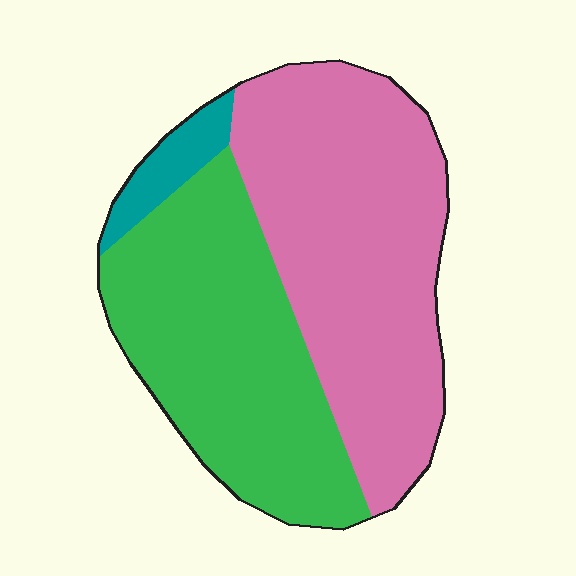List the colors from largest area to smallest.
From largest to smallest: pink, green, teal.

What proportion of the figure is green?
Green covers around 45% of the figure.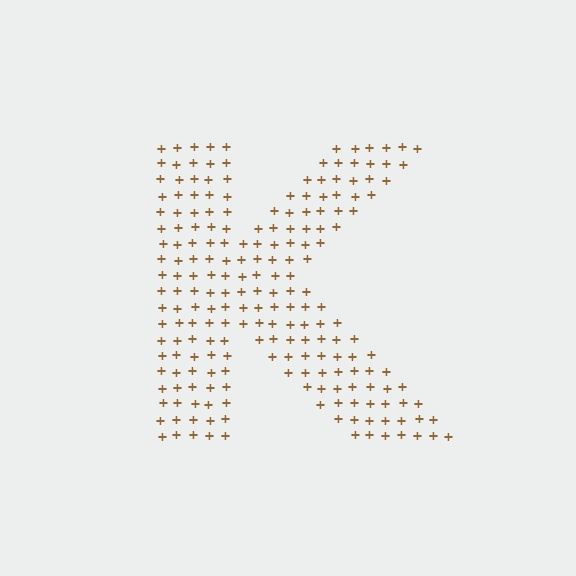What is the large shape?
The large shape is the letter K.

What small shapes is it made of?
It is made of small plus signs.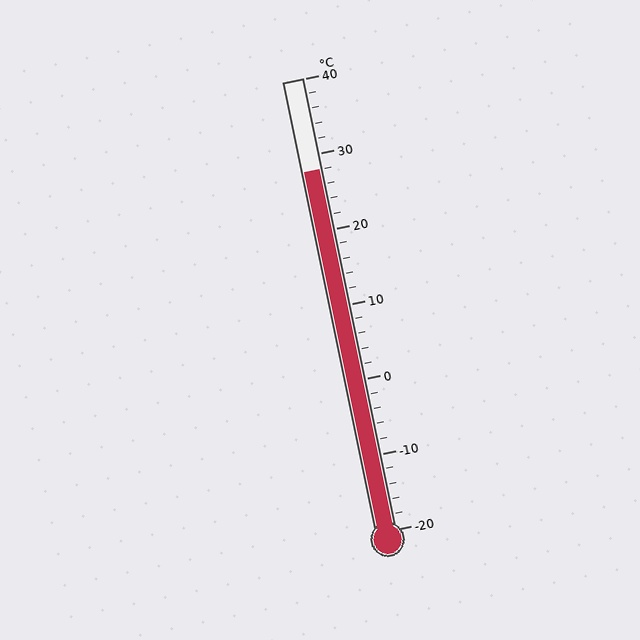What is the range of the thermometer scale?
The thermometer scale ranges from -20°C to 40°C.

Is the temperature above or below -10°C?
The temperature is above -10°C.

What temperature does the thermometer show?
The thermometer shows approximately 28°C.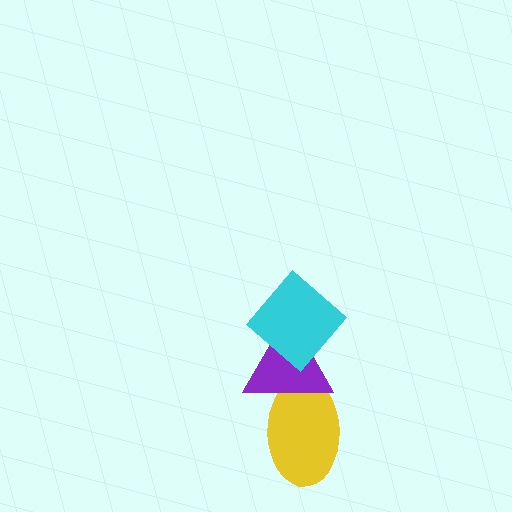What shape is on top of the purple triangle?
The cyan diamond is on top of the purple triangle.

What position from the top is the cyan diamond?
The cyan diamond is 1st from the top.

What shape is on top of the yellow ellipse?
The purple triangle is on top of the yellow ellipse.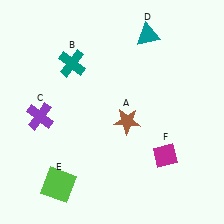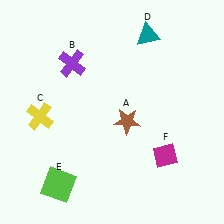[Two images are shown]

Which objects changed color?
B changed from teal to purple. C changed from purple to yellow.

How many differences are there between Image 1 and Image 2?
There are 2 differences between the two images.